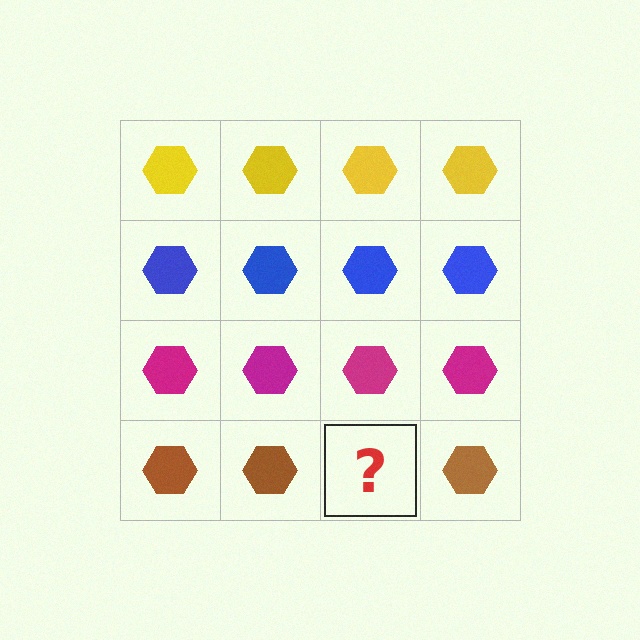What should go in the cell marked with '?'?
The missing cell should contain a brown hexagon.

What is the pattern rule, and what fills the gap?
The rule is that each row has a consistent color. The gap should be filled with a brown hexagon.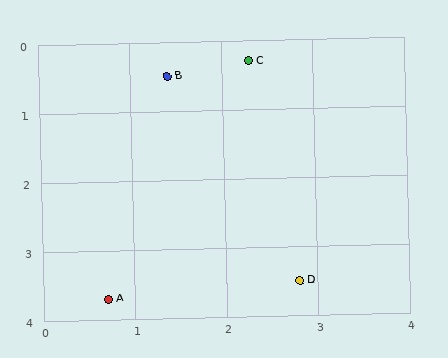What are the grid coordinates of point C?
Point C is at approximately (2.3, 0.3).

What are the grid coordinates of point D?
Point D is at approximately (2.8, 3.5).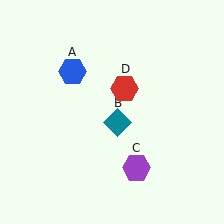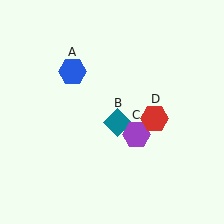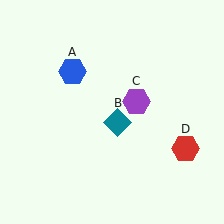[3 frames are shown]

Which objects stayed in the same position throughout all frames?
Blue hexagon (object A) and teal diamond (object B) remained stationary.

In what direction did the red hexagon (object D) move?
The red hexagon (object D) moved down and to the right.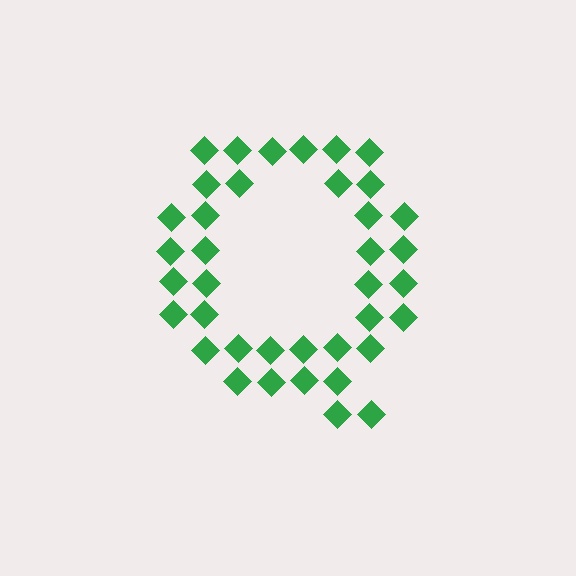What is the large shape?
The large shape is the letter Q.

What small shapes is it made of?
It is made of small diamonds.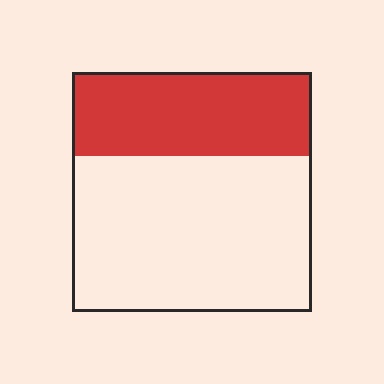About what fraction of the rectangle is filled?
About one third (1/3).